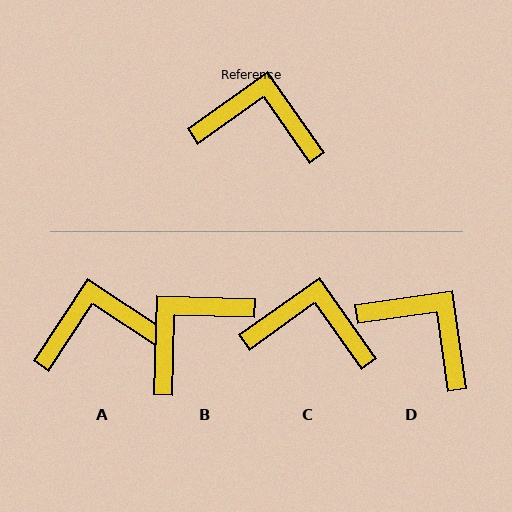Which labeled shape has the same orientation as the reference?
C.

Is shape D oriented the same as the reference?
No, it is off by about 27 degrees.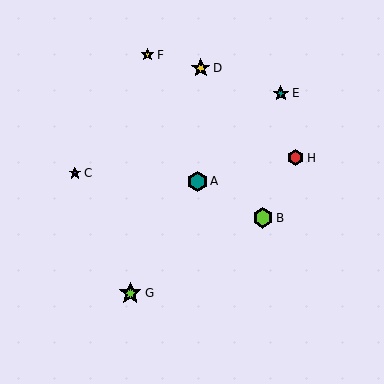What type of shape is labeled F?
Shape F is a yellow star.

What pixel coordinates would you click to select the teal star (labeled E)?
Click at (281, 93) to select the teal star E.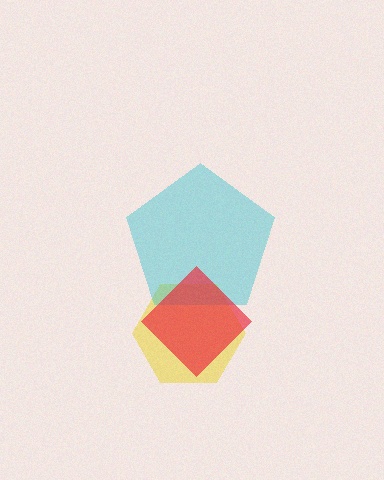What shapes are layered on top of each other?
The layered shapes are: a yellow hexagon, a cyan pentagon, a red diamond.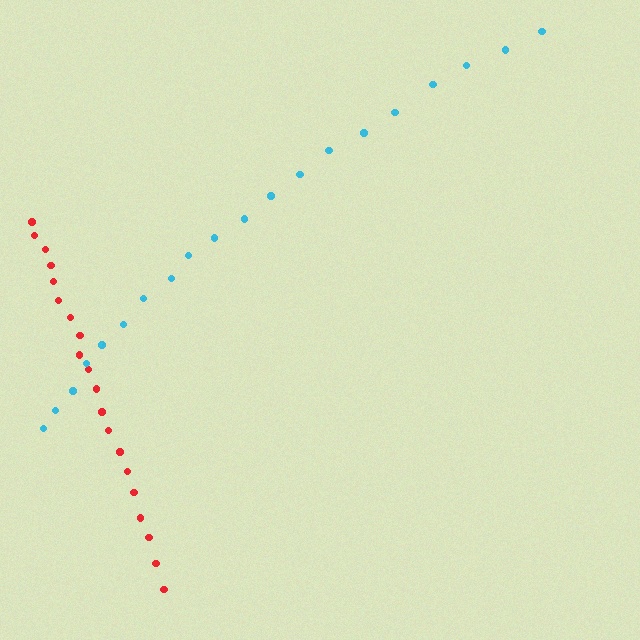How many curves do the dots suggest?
There are 2 distinct paths.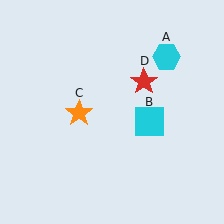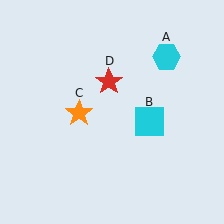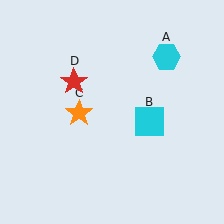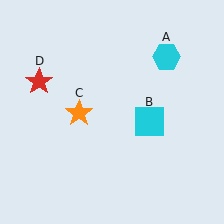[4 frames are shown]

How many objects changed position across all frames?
1 object changed position: red star (object D).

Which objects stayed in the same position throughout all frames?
Cyan hexagon (object A) and cyan square (object B) and orange star (object C) remained stationary.